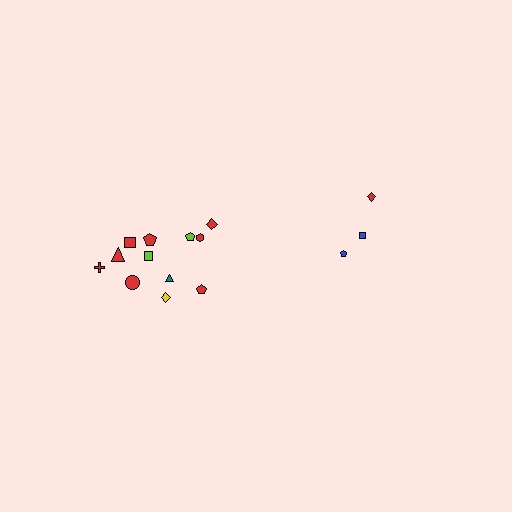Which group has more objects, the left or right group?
The left group.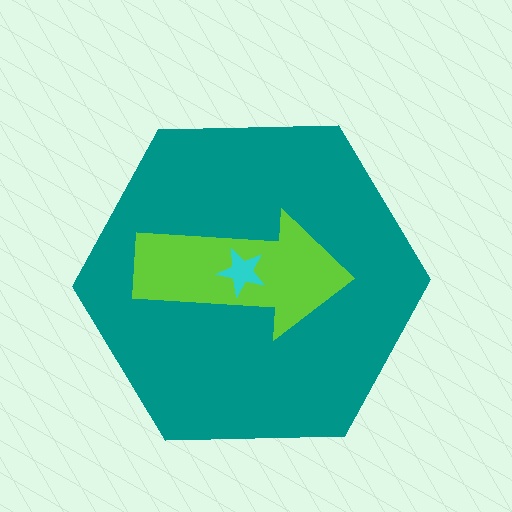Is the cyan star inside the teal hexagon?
Yes.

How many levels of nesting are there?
3.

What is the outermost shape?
The teal hexagon.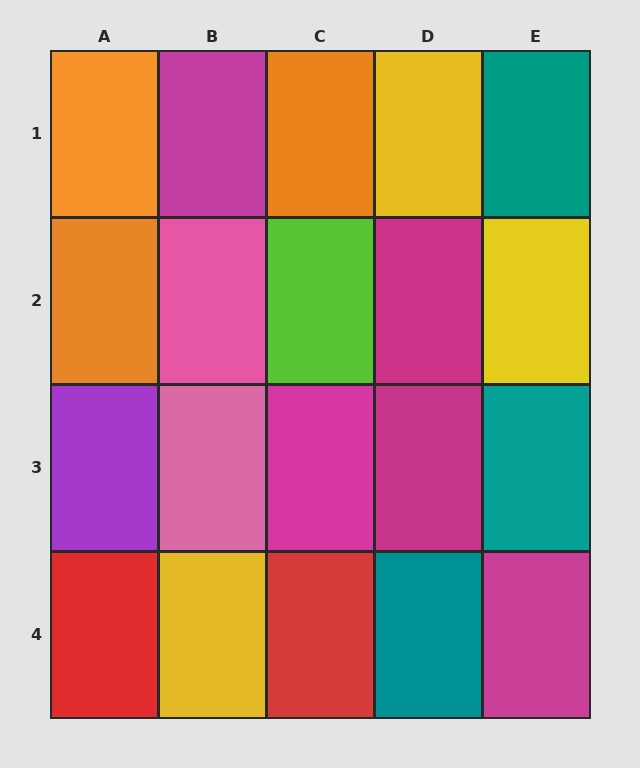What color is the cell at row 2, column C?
Lime.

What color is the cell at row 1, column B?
Magenta.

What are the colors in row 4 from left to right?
Red, yellow, red, teal, magenta.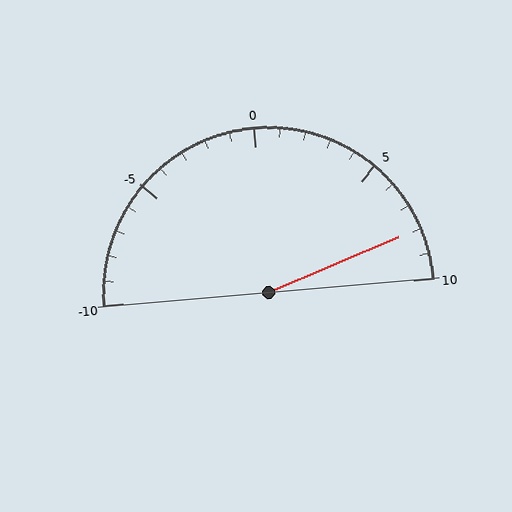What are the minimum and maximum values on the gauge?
The gauge ranges from -10 to 10.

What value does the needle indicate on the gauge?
The needle indicates approximately 8.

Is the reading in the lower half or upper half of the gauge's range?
The reading is in the upper half of the range (-10 to 10).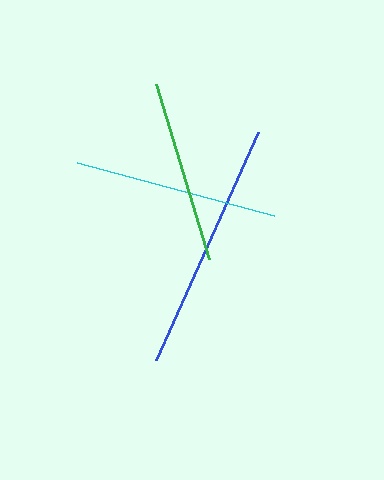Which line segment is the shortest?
The green line is the shortest at approximately 184 pixels.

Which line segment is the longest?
The blue line is the longest at approximately 250 pixels.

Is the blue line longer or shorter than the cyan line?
The blue line is longer than the cyan line.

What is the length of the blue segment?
The blue segment is approximately 250 pixels long.